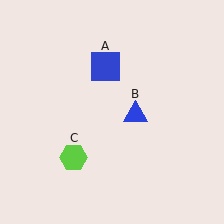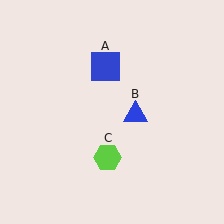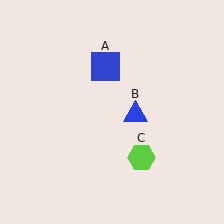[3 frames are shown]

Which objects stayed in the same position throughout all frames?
Blue square (object A) and blue triangle (object B) remained stationary.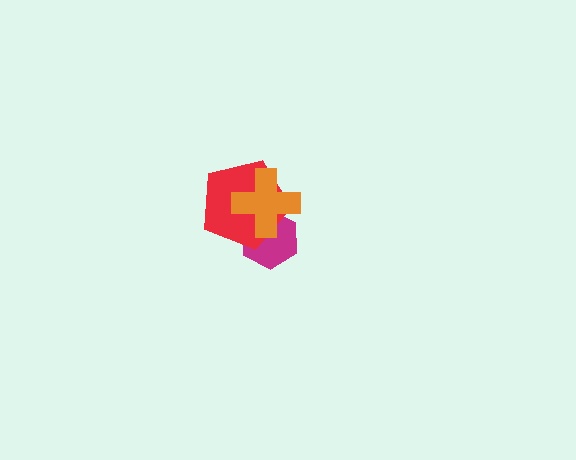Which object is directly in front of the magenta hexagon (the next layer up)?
The red pentagon is directly in front of the magenta hexagon.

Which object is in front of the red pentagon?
The orange cross is in front of the red pentagon.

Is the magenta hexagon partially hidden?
Yes, it is partially covered by another shape.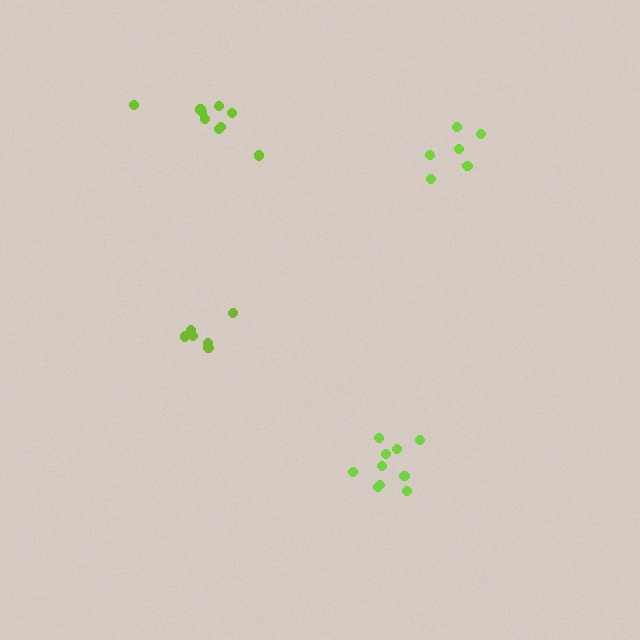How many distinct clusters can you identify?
There are 4 distinct clusters.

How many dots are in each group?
Group 1: 6 dots, Group 2: 10 dots, Group 3: 6 dots, Group 4: 9 dots (31 total).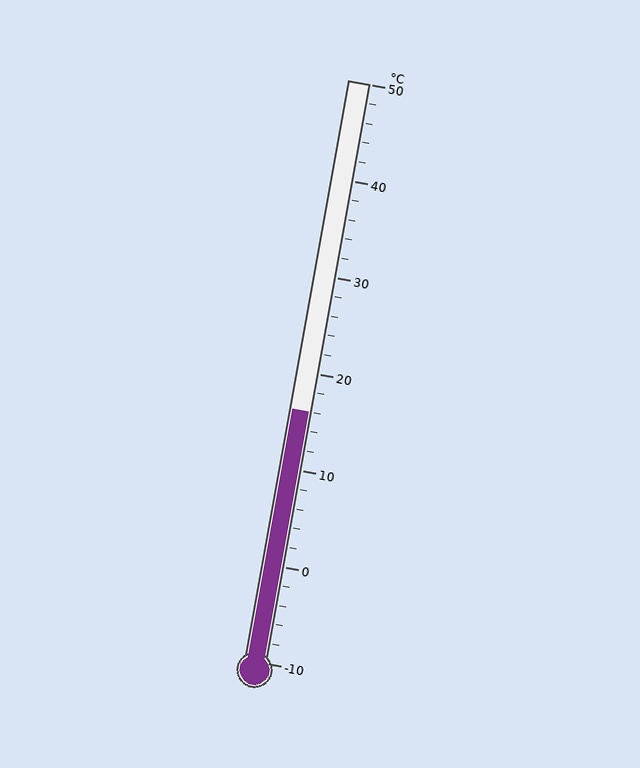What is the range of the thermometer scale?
The thermometer scale ranges from -10°C to 50°C.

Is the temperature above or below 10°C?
The temperature is above 10°C.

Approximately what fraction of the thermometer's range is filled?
The thermometer is filled to approximately 45% of its range.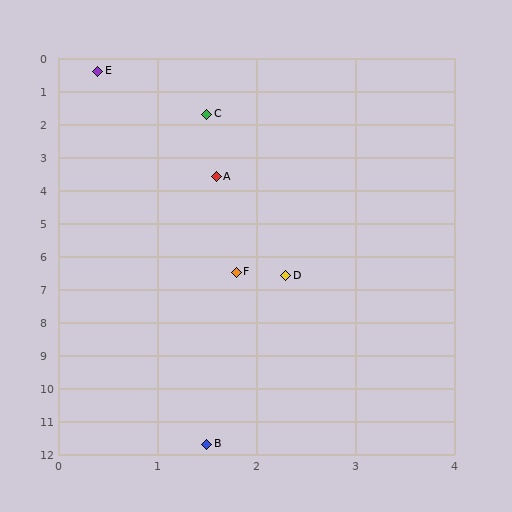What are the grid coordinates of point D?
Point D is at approximately (2.3, 6.6).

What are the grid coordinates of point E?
Point E is at approximately (0.4, 0.4).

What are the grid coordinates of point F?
Point F is at approximately (1.8, 6.5).